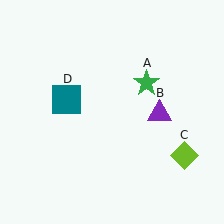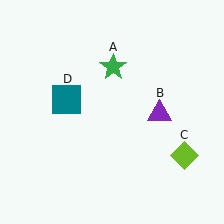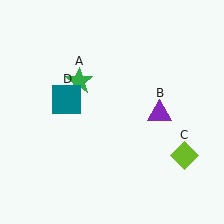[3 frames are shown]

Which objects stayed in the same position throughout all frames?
Purple triangle (object B) and lime diamond (object C) and teal square (object D) remained stationary.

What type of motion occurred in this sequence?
The green star (object A) rotated counterclockwise around the center of the scene.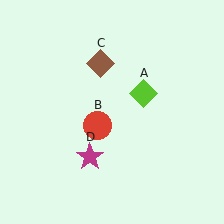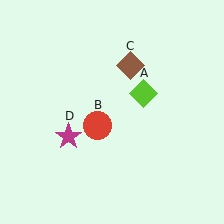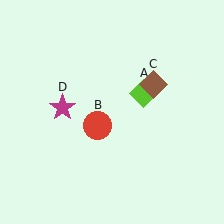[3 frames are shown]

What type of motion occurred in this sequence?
The brown diamond (object C), magenta star (object D) rotated clockwise around the center of the scene.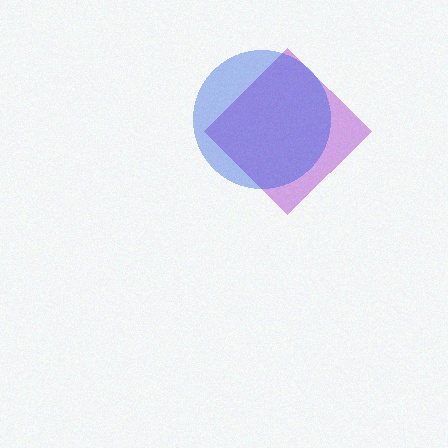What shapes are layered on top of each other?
The layered shapes are: a purple diamond, a blue circle.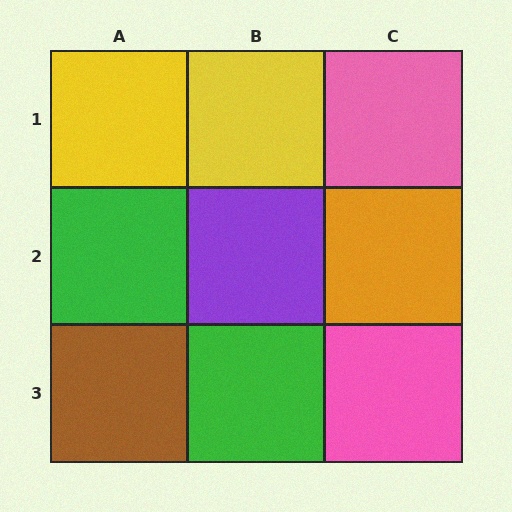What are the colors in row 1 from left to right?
Yellow, yellow, pink.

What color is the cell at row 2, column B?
Purple.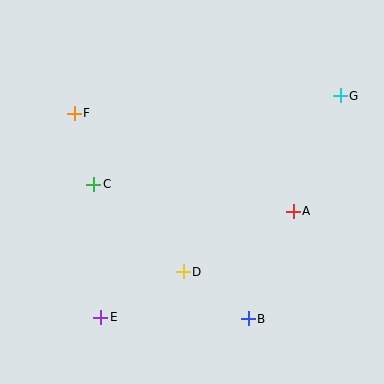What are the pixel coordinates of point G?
Point G is at (340, 96).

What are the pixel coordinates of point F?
Point F is at (74, 113).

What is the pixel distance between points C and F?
The distance between C and F is 74 pixels.